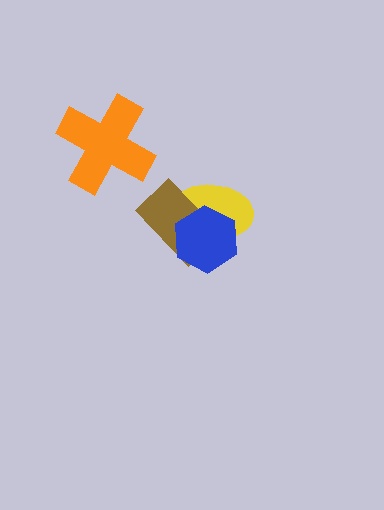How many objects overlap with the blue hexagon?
2 objects overlap with the blue hexagon.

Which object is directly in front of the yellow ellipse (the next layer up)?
The brown rectangle is directly in front of the yellow ellipse.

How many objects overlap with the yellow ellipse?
2 objects overlap with the yellow ellipse.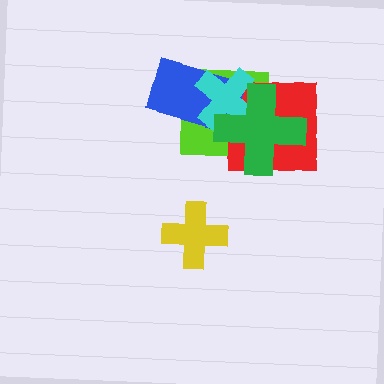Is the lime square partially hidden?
Yes, it is partially covered by another shape.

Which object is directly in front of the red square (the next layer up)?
The cyan cross is directly in front of the red square.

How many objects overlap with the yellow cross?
0 objects overlap with the yellow cross.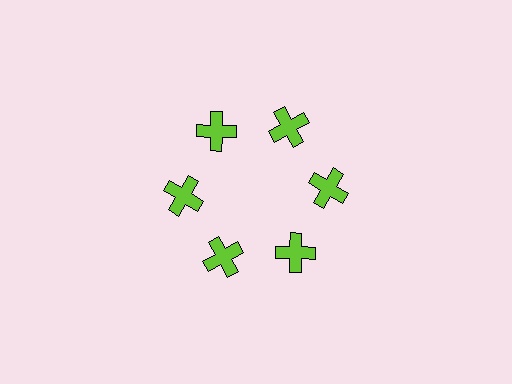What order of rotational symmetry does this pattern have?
This pattern has 6-fold rotational symmetry.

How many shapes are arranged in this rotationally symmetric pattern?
There are 6 shapes, arranged in 6 groups of 1.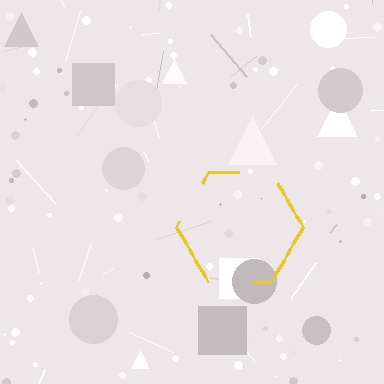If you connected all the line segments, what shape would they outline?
They would outline a hexagon.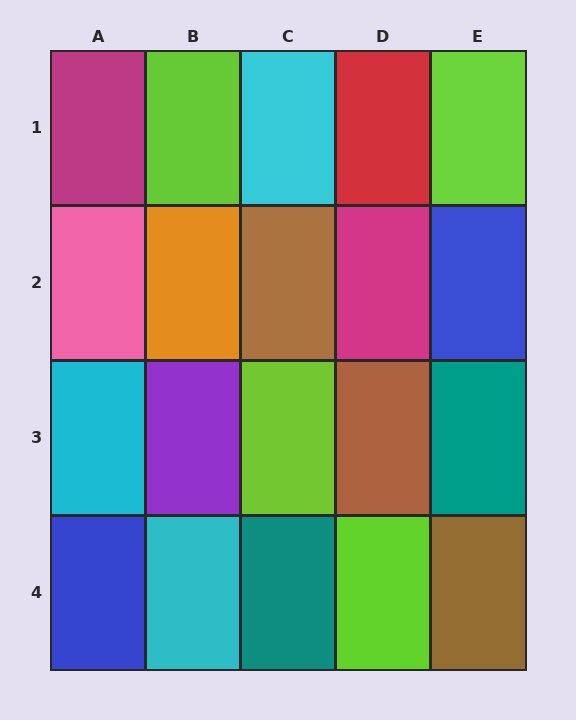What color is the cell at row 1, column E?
Lime.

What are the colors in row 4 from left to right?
Blue, cyan, teal, lime, brown.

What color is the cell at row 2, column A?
Pink.